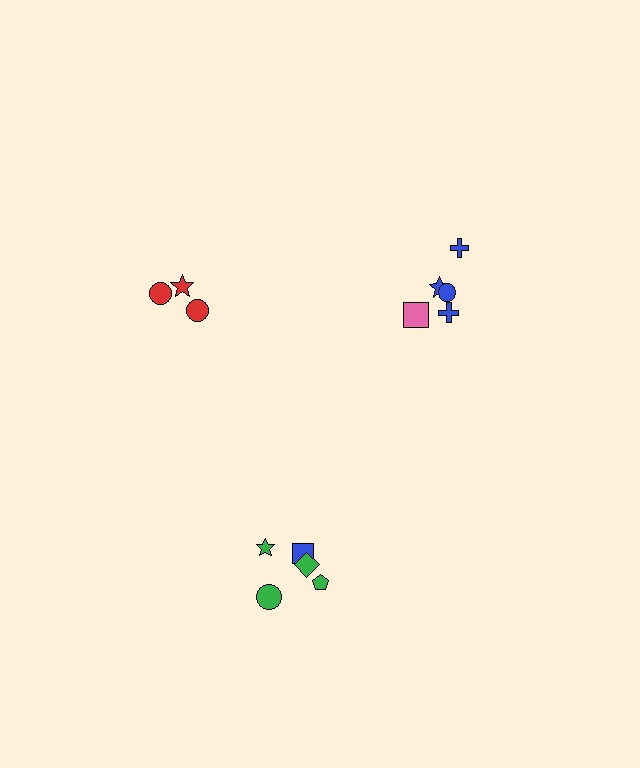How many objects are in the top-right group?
There are 5 objects.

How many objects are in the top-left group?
There are 3 objects.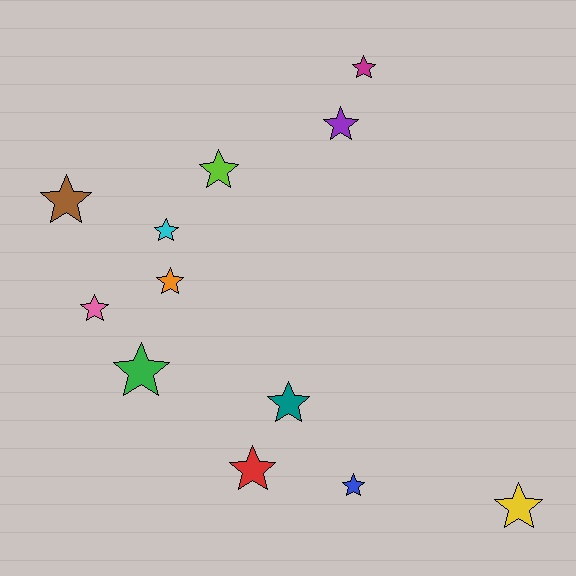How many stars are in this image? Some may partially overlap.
There are 12 stars.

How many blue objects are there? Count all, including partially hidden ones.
There is 1 blue object.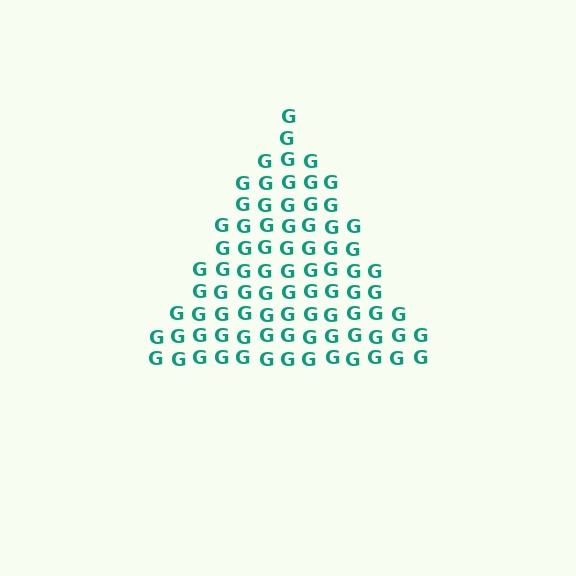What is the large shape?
The large shape is a triangle.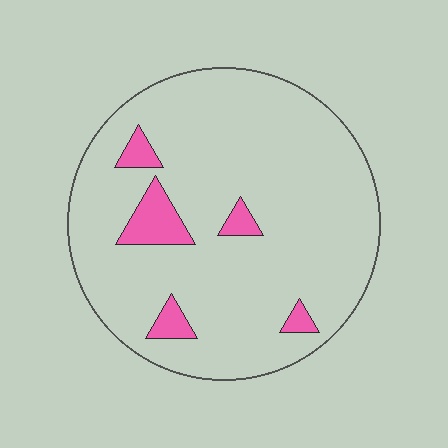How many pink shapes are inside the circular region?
5.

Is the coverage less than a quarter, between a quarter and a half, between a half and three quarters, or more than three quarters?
Less than a quarter.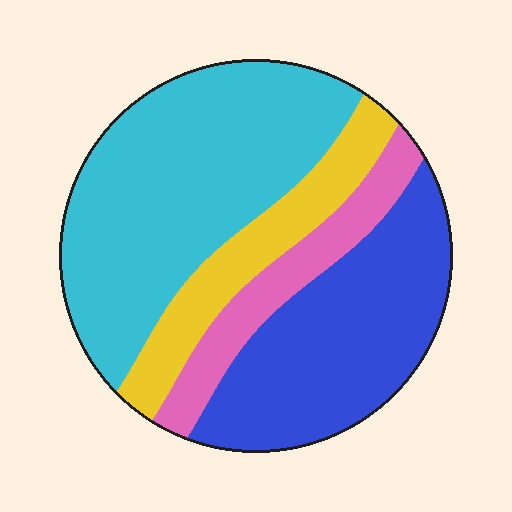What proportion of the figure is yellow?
Yellow takes up about one sixth (1/6) of the figure.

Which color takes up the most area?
Cyan, at roughly 40%.